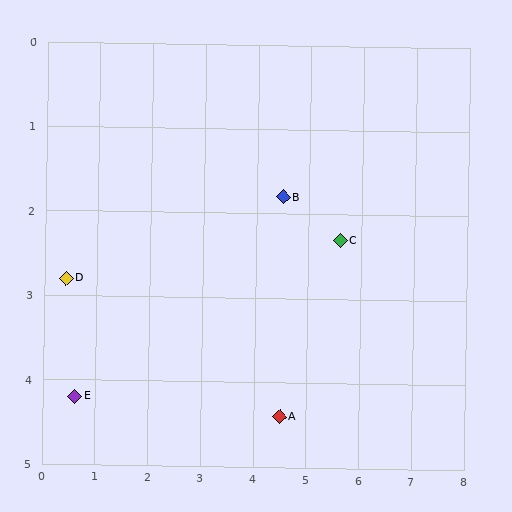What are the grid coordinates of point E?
Point E is at approximately (0.6, 4.2).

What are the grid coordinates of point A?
Point A is at approximately (4.5, 4.4).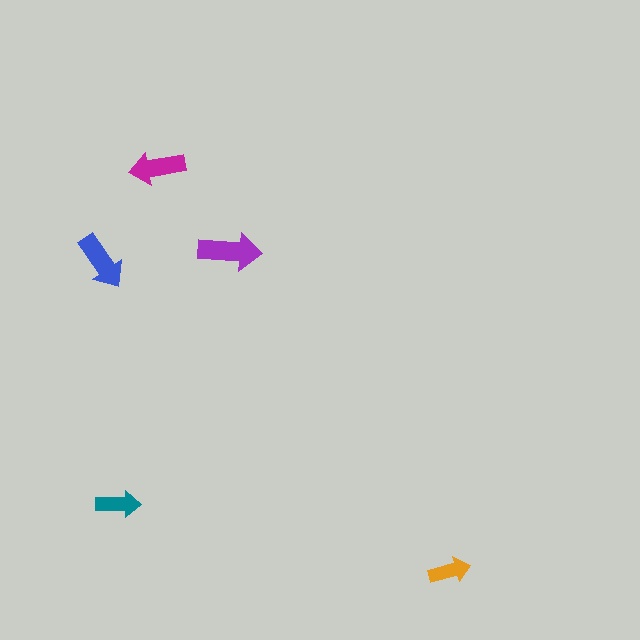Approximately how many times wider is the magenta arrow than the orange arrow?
About 1.5 times wider.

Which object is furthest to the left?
The blue arrow is leftmost.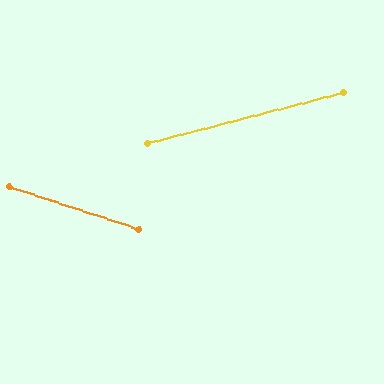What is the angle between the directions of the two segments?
Approximately 32 degrees.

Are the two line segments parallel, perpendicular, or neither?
Neither parallel nor perpendicular — they differ by about 32°.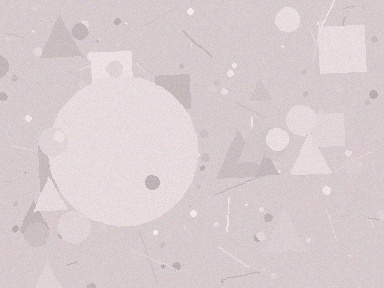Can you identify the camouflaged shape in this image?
The camouflaged shape is a circle.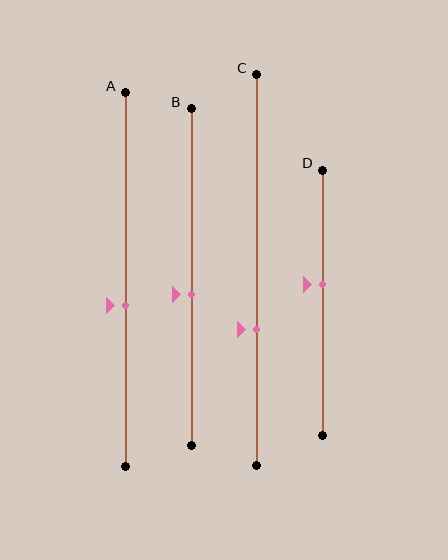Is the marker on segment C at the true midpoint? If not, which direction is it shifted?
No, the marker on segment C is shifted downward by about 15% of the segment length.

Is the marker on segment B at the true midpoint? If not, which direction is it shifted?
No, the marker on segment B is shifted downward by about 5% of the segment length.